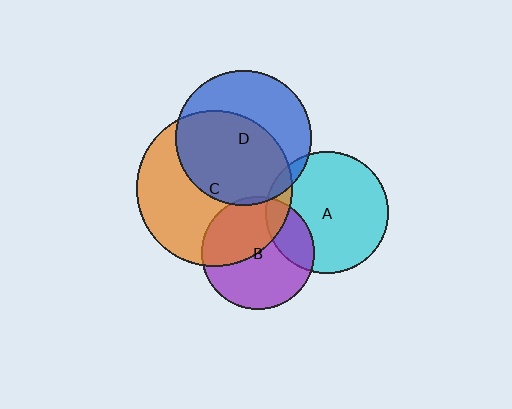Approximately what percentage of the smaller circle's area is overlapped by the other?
Approximately 40%.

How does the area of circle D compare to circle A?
Approximately 1.2 times.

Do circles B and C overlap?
Yes.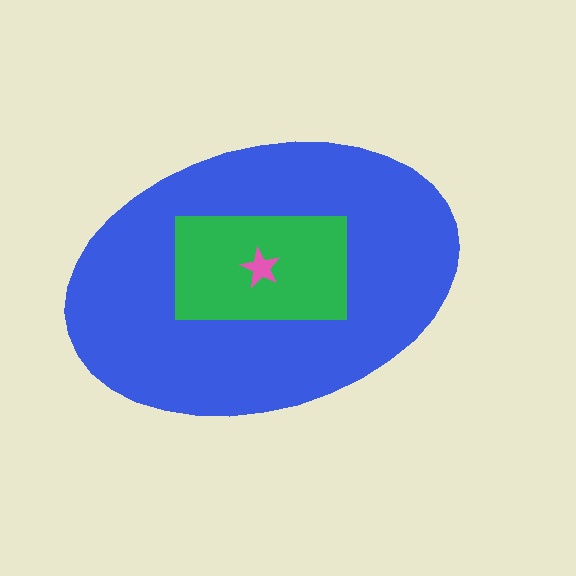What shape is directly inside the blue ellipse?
The green rectangle.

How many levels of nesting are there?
3.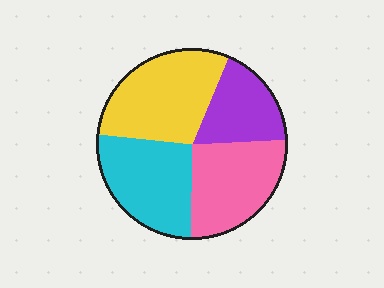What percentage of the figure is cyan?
Cyan covers 26% of the figure.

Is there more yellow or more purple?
Yellow.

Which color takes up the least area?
Purple, at roughly 20%.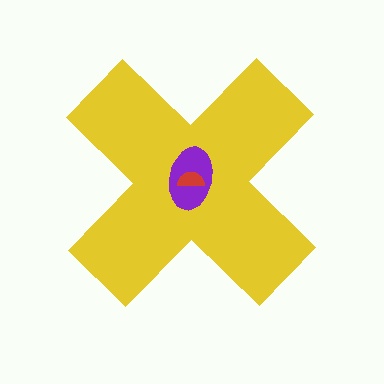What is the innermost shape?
The red semicircle.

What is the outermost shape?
The yellow cross.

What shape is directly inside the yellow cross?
The purple ellipse.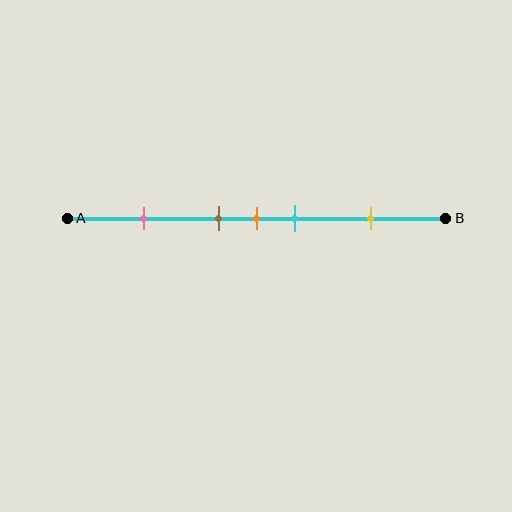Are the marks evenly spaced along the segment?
No, the marks are not evenly spaced.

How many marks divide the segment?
There are 5 marks dividing the segment.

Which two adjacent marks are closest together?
The brown and orange marks are the closest adjacent pair.